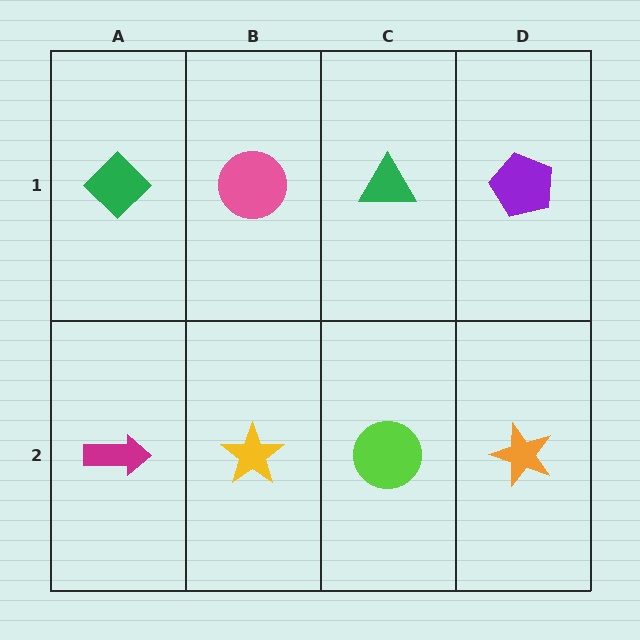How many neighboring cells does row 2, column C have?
3.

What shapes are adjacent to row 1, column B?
A yellow star (row 2, column B), a green diamond (row 1, column A), a green triangle (row 1, column C).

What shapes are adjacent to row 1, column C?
A lime circle (row 2, column C), a pink circle (row 1, column B), a purple pentagon (row 1, column D).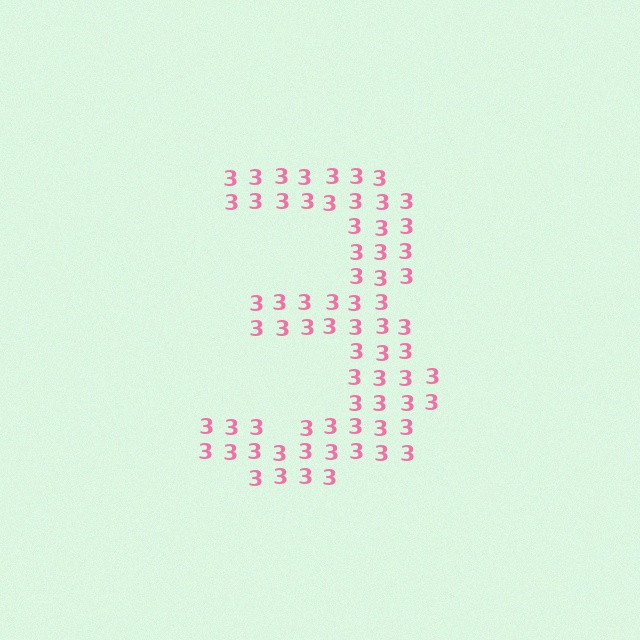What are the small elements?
The small elements are digit 3's.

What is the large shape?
The large shape is the digit 3.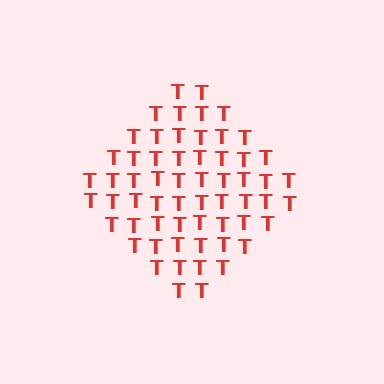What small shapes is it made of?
It is made of small letter T's.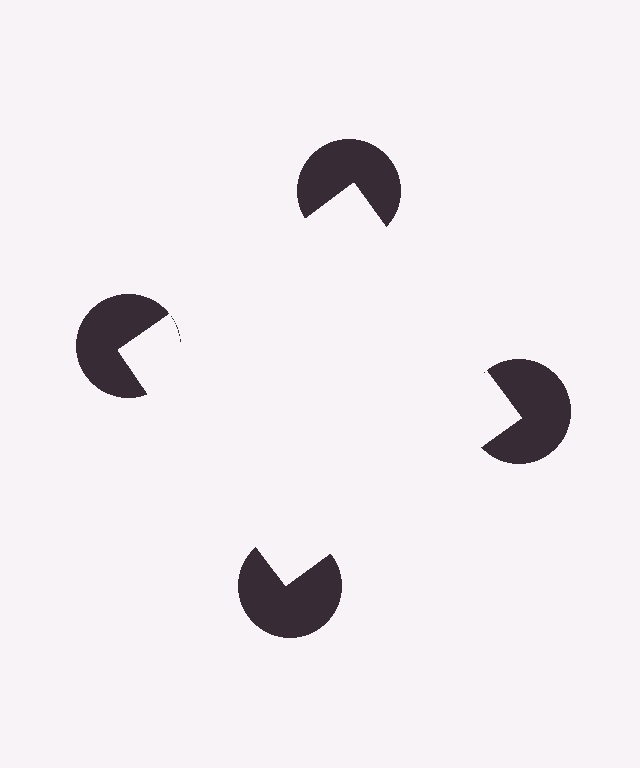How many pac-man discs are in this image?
There are 4 — one at each vertex of the illusory square.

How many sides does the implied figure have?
4 sides.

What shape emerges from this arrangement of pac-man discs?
An illusory square — its edges are inferred from the aligned wedge cuts in the pac-man discs, not physically drawn.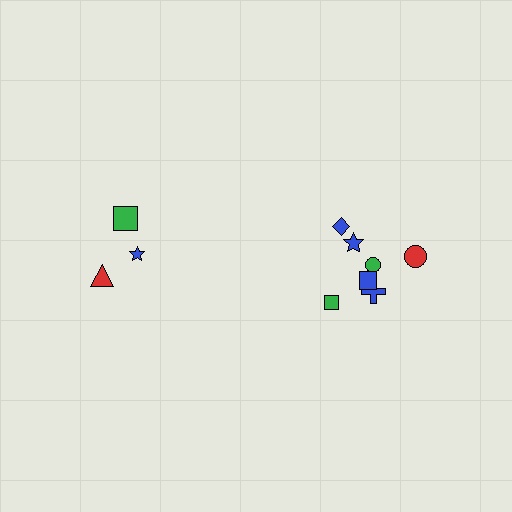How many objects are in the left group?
There are 3 objects.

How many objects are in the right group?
There are 7 objects.